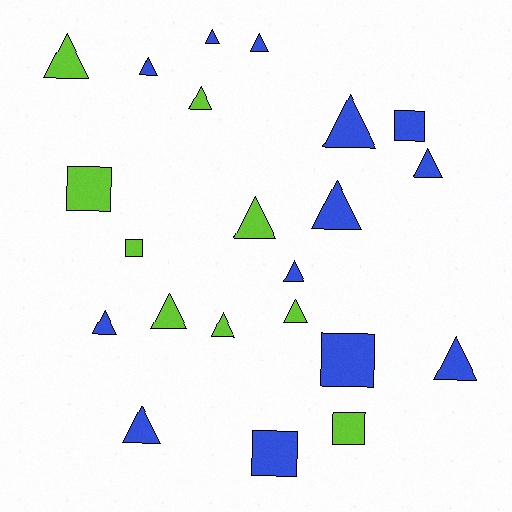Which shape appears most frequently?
Triangle, with 16 objects.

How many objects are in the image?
There are 22 objects.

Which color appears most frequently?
Blue, with 13 objects.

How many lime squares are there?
There are 3 lime squares.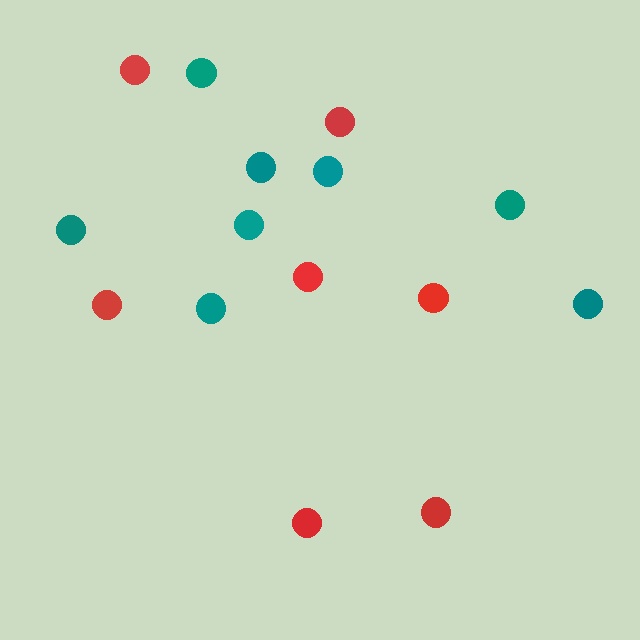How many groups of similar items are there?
There are 2 groups: one group of red circles (7) and one group of teal circles (8).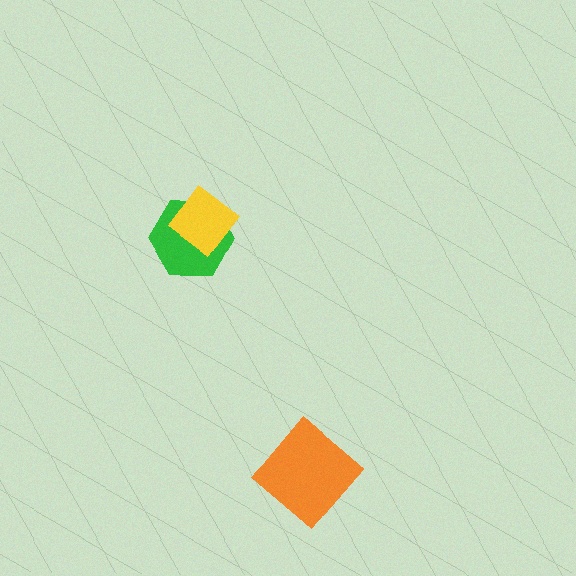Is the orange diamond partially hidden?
No, no other shape covers it.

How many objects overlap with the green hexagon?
1 object overlaps with the green hexagon.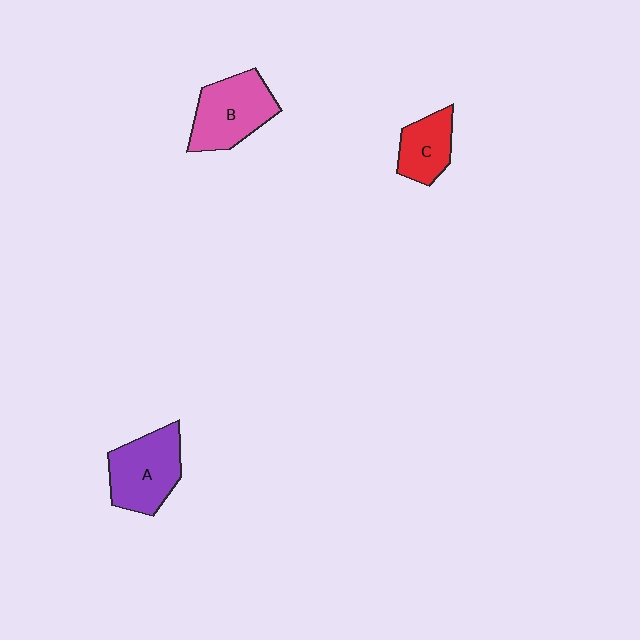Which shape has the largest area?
Shape B (pink).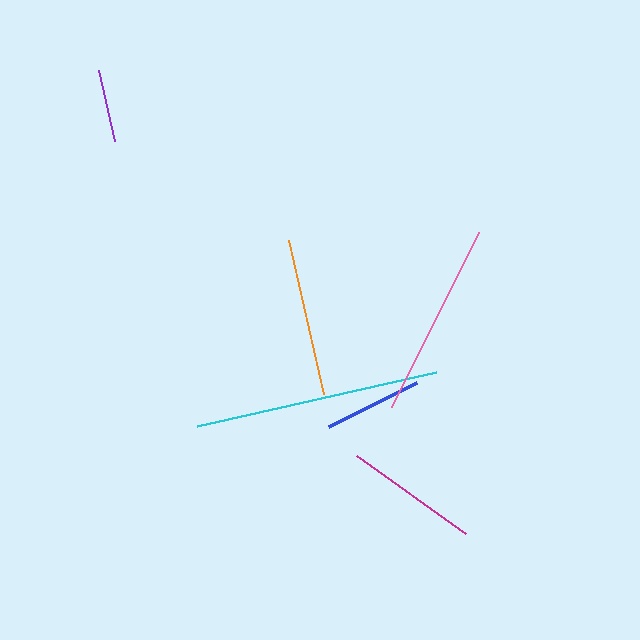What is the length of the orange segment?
The orange segment is approximately 158 pixels long.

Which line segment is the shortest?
The purple line is the shortest at approximately 72 pixels.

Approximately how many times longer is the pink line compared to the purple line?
The pink line is approximately 2.7 times the length of the purple line.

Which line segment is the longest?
The cyan line is the longest at approximately 245 pixels.